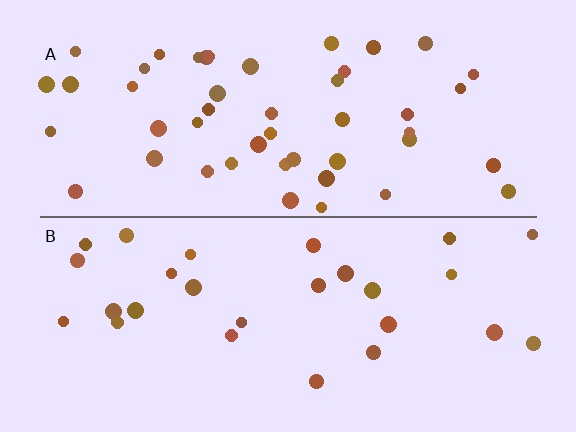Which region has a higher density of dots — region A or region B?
A (the top).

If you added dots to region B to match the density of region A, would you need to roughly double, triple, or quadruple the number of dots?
Approximately double.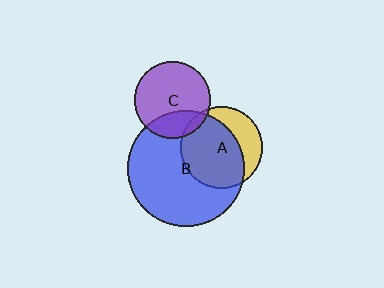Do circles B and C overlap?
Yes.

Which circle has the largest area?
Circle B (blue).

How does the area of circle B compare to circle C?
Approximately 2.3 times.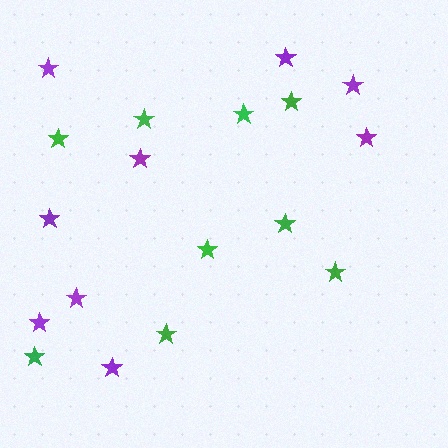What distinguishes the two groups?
There are 2 groups: one group of green stars (9) and one group of purple stars (9).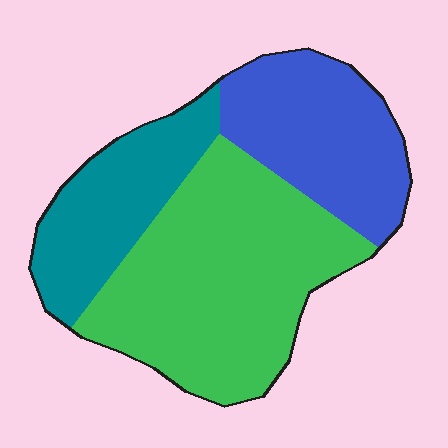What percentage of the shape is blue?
Blue takes up about one quarter (1/4) of the shape.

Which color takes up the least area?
Teal, at roughly 25%.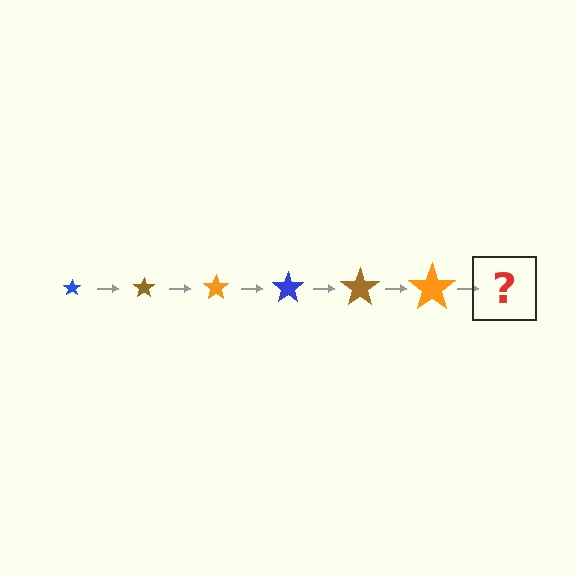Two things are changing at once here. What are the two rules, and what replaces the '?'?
The two rules are that the star grows larger each step and the color cycles through blue, brown, and orange. The '?' should be a blue star, larger than the previous one.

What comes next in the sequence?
The next element should be a blue star, larger than the previous one.